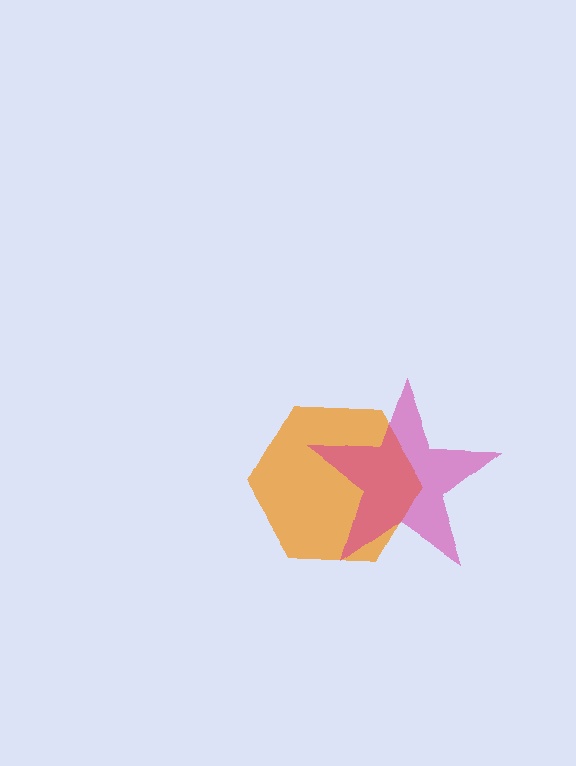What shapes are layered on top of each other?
The layered shapes are: an orange hexagon, a magenta star.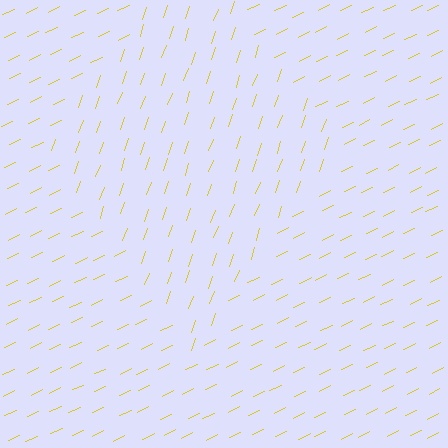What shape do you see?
I see a diamond.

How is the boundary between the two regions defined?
The boundary is defined purely by a change in line orientation (approximately 45 degrees difference). All lines are the same color and thickness.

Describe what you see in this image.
The image is filled with small yellow line segments. A diamond region in the image has lines oriented differently from the surrounding lines, creating a visible texture boundary.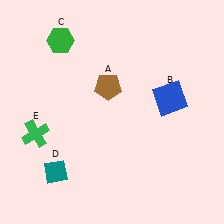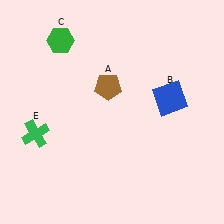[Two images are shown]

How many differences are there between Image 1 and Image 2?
There is 1 difference between the two images.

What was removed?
The teal diamond (D) was removed in Image 2.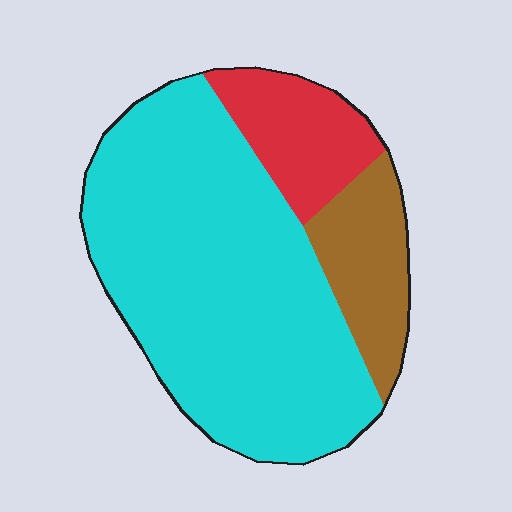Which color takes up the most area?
Cyan, at roughly 70%.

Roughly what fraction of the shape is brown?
Brown takes up about one sixth (1/6) of the shape.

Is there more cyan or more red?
Cyan.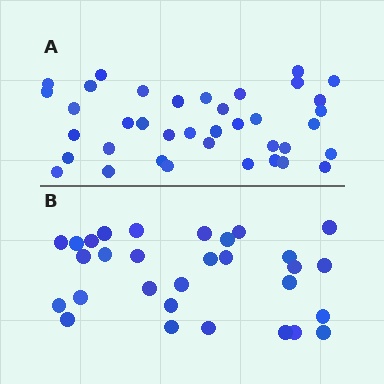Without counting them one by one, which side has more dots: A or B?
Region A (the top region) has more dots.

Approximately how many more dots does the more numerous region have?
Region A has roughly 8 or so more dots than region B.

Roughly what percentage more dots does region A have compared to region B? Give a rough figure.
About 25% more.